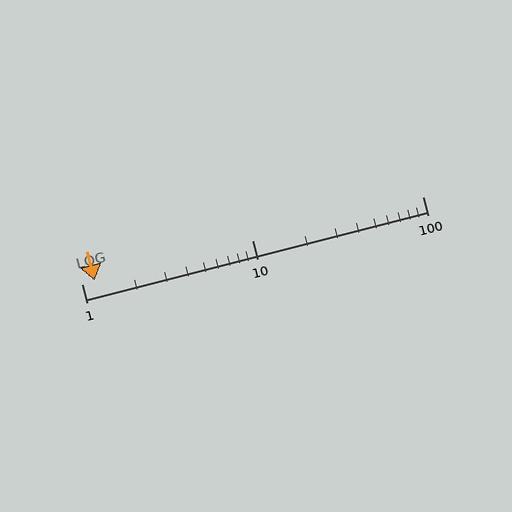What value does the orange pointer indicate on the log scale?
The pointer indicates approximately 1.2.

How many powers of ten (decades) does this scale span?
The scale spans 2 decades, from 1 to 100.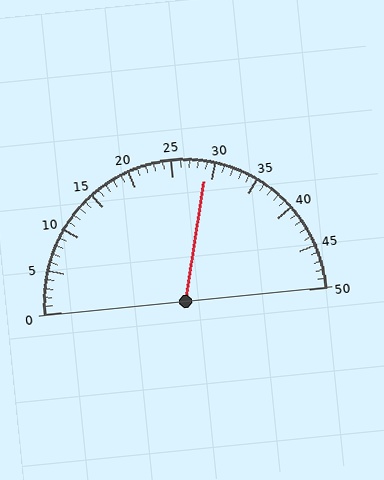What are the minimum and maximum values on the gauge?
The gauge ranges from 0 to 50.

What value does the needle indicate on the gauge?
The needle indicates approximately 29.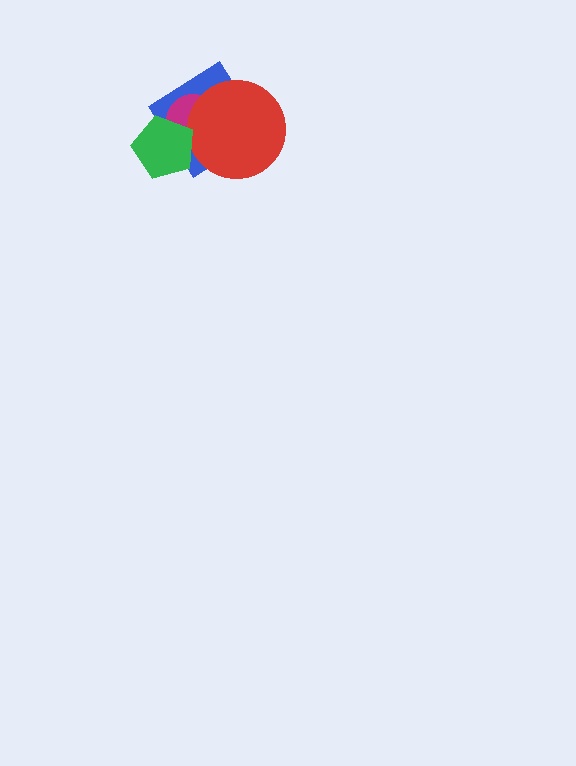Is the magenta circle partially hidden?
Yes, it is partially covered by another shape.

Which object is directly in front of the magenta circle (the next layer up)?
The red circle is directly in front of the magenta circle.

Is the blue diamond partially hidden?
Yes, it is partially covered by another shape.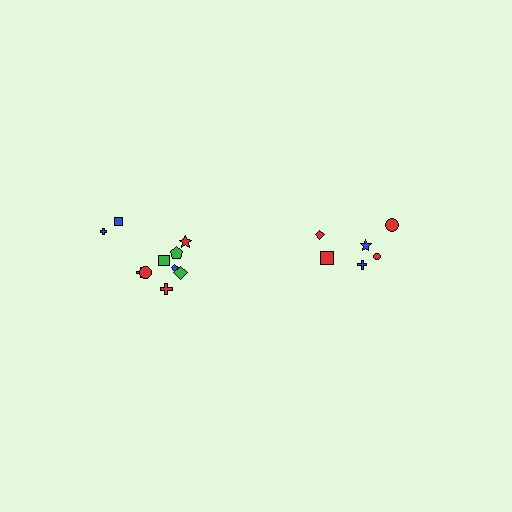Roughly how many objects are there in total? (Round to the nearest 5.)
Roughly 15 objects in total.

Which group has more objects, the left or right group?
The left group.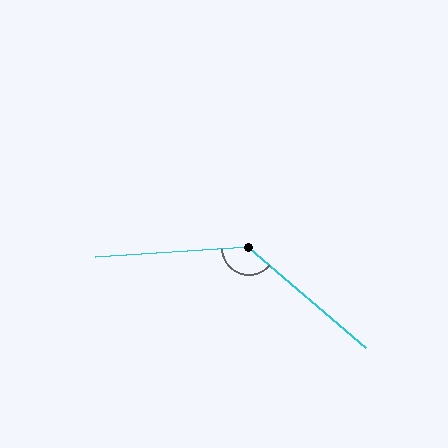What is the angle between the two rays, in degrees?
Approximately 135 degrees.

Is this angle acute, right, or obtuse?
It is obtuse.